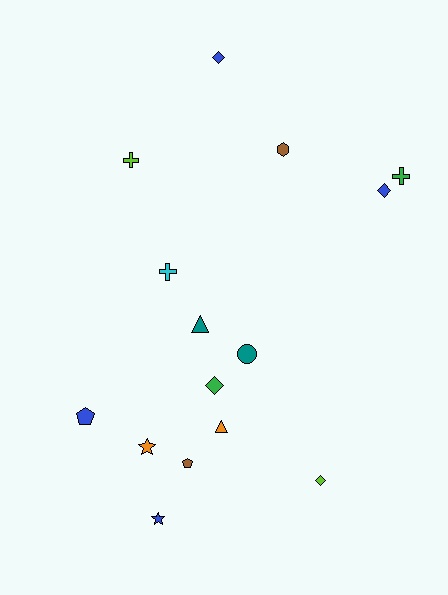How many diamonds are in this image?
There are 4 diamonds.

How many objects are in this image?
There are 15 objects.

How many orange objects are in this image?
There are 2 orange objects.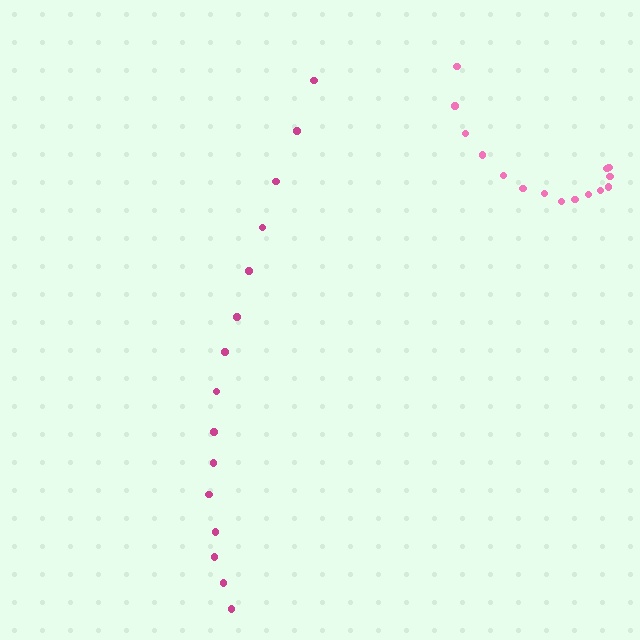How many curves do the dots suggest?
There are 2 distinct paths.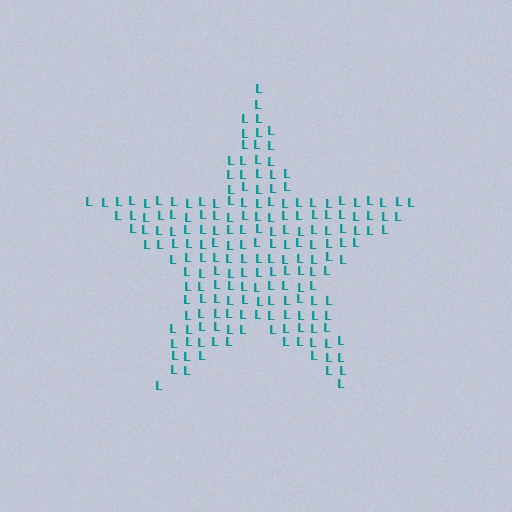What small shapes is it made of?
It is made of small letter L's.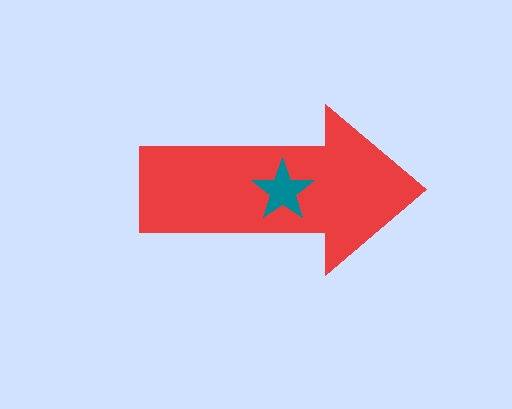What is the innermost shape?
The teal star.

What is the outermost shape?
The red arrow.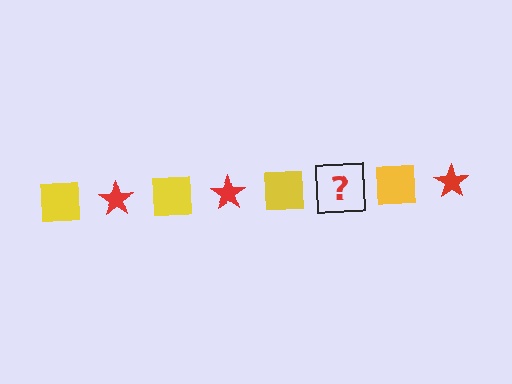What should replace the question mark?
The question mark should be replaced with a red star.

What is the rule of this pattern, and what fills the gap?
The rule is that the pattern alternates between yellow square and red star. The gap should be filled with a red star.